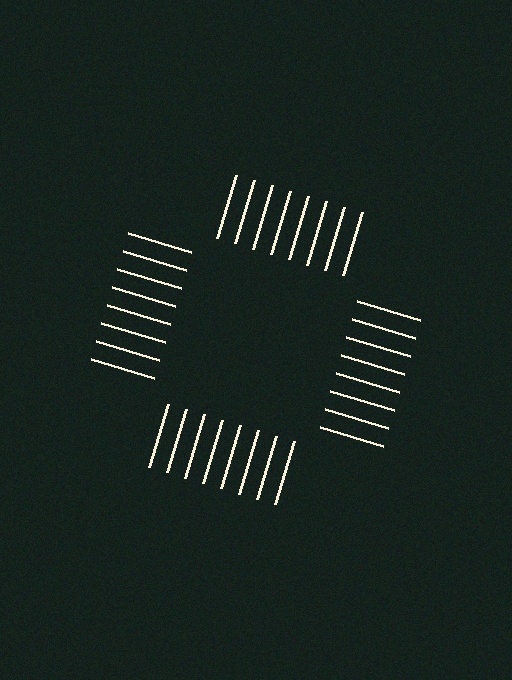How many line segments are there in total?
32 — 8 along each of the 4 edges.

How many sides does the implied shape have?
4 sides — the line-ends trace a square.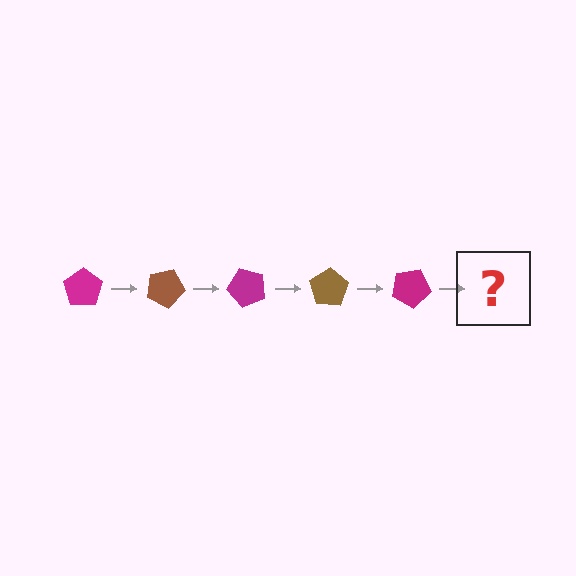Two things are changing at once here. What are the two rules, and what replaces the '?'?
The two rules are that it rotates 25 degrees each step and the color cycles through magenta and brown. The '?' should be a brown pentagon, rotated 125 degrees from the start.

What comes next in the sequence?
The next element should be a brown pentagon, rotated 125 degrees from the start.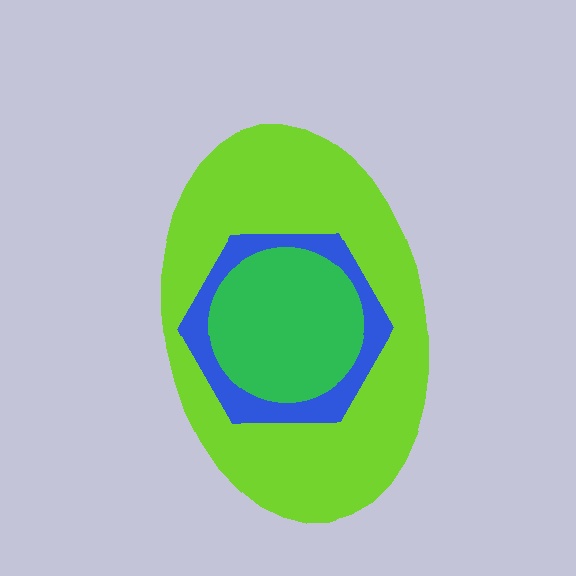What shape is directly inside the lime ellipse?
The blue hexagon.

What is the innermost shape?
The green circle.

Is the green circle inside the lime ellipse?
Yes.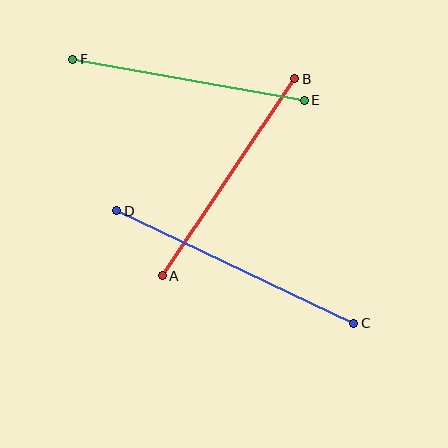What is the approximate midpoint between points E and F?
The midpoint is at approximately (188, 80) pixels.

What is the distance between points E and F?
The distance is approximately 235 pixels.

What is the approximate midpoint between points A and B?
The midpoint is at approximately (229, 177) pixels.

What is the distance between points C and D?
The distance is approximately 262 pixels.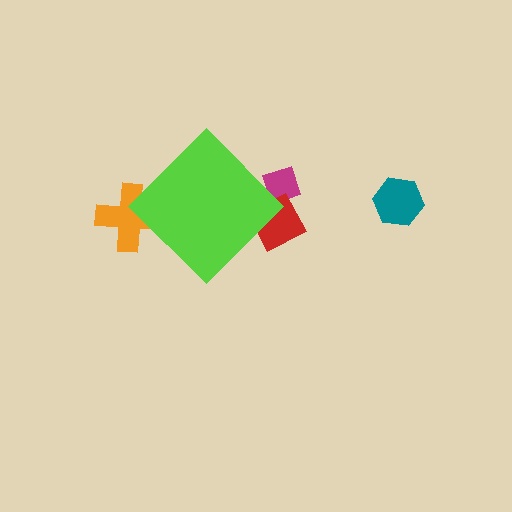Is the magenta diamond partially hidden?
Yes, the magenta diamond is partially hidden behind the lime diamond.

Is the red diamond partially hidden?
Yes, the red diamond is partially hidden behind the lime diamond.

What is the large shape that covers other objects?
A lime diamond.